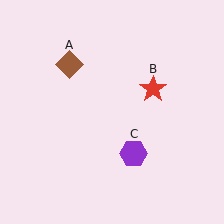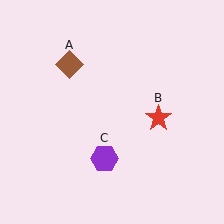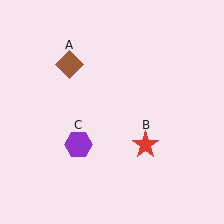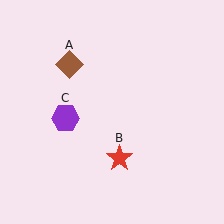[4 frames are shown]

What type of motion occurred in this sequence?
The red star (object B), purple hexagon (object C) rotated clockwise around the center of the scene.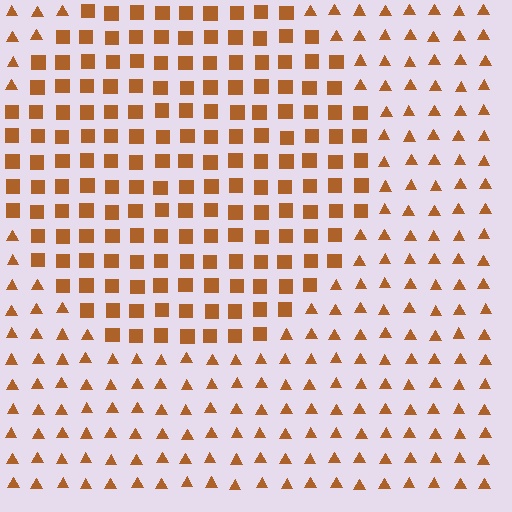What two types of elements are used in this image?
The image uses squares inside the circle region and triangles outside it.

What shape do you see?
I see a circle.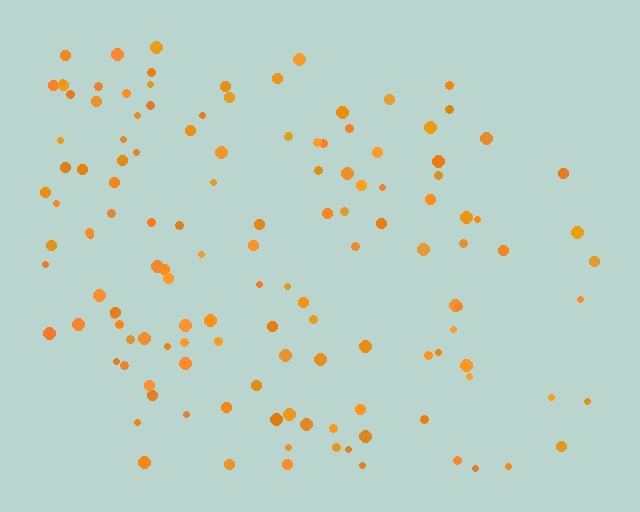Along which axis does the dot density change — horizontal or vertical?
Horizontal.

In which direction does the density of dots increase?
From right to left, with the left side densest.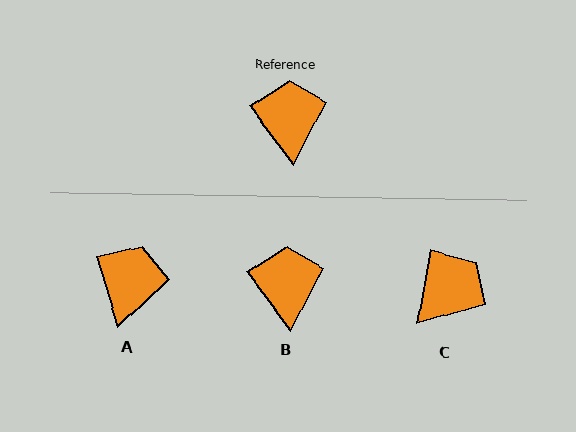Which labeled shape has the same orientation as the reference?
B.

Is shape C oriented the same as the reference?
No, it is off by about 48 degrees.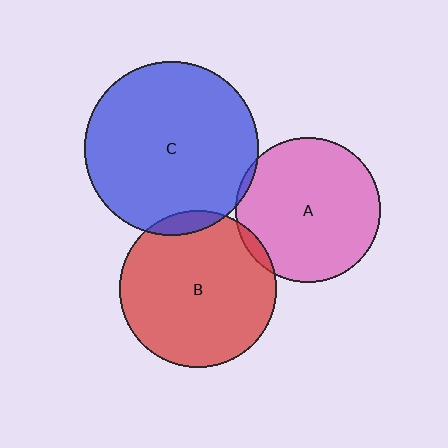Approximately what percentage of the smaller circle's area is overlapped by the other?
Approximately 5%.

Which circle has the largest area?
Circle C (blue).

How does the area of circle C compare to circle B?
Approximately 1.2 times.